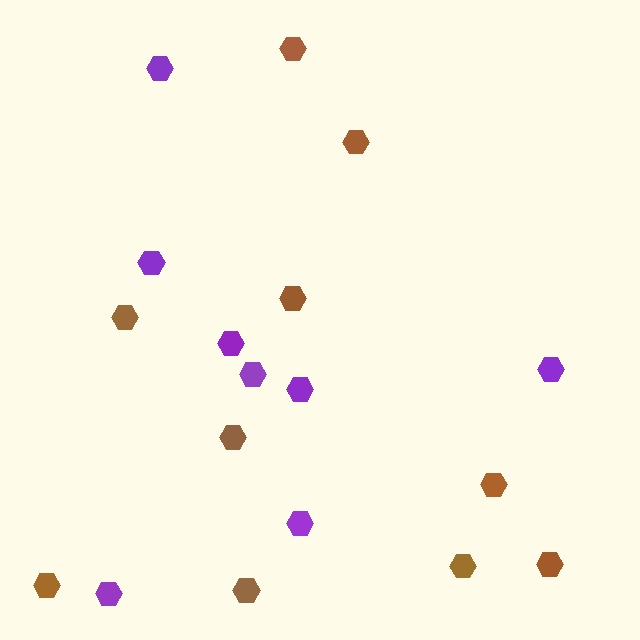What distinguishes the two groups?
There are 2 groups: one group of purple hexagons (8) and one group of brown hexagons (10).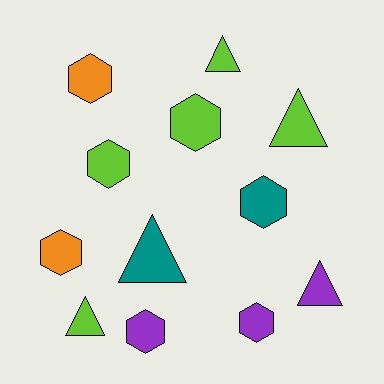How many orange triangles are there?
There are no orange triangles.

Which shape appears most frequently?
Hexagon, with 7 objects.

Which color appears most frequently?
Lime, with 5 objects.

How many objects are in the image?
There are 12 objects.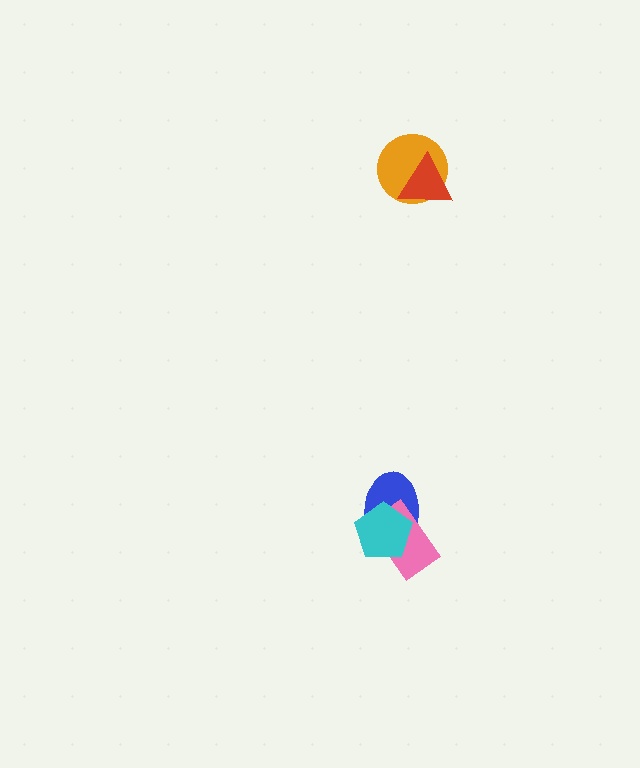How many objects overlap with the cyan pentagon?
2 objects overlap with the cyan pentagon.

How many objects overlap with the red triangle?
1 object overlaps with the red triangle.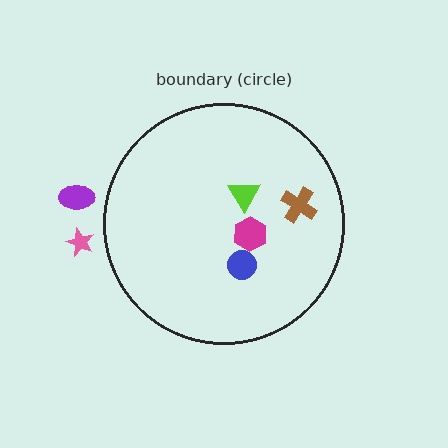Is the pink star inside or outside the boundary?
Outside.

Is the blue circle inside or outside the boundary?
Inside.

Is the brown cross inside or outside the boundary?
Inside.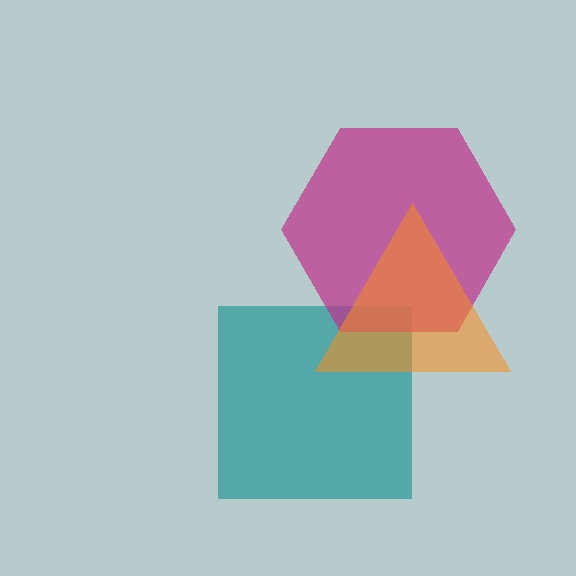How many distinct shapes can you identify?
There are 3 distinct shapes: a teal square, a magenta hexagon, an orange triangle.